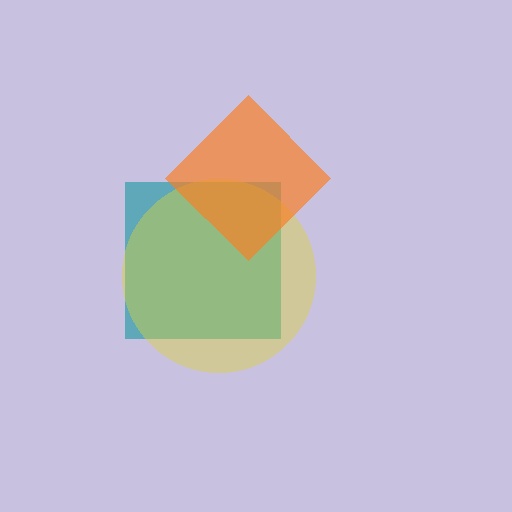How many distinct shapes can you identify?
There are 3 distinct shapes: a teal square, a yellow circle, an orange diamond.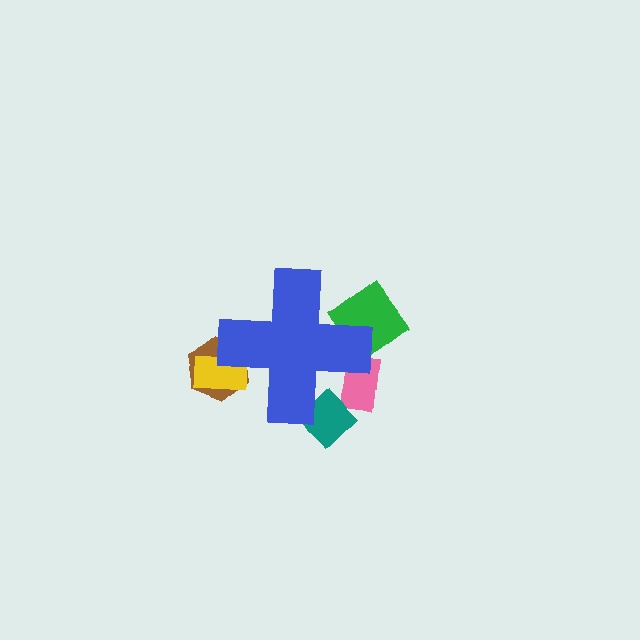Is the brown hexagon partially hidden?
Yes, the brown hexagon is partially hidden behind the blue cross.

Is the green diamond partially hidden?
Yes, the green diamond is partially hidden behind the blue cross.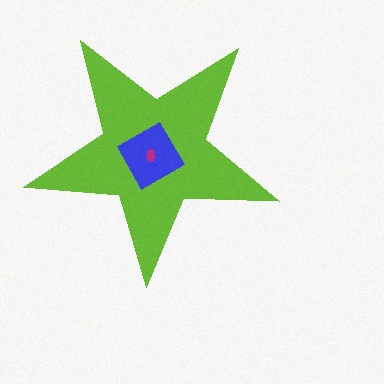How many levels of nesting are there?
3.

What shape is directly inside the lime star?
The blue square.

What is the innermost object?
The magenta ellipse.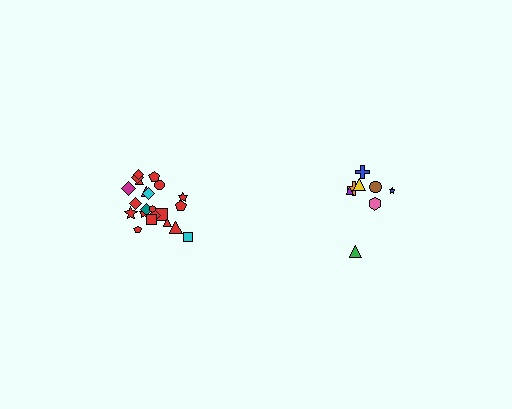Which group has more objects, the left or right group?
The left group.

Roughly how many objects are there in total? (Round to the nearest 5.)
Roughly 30 objects in total.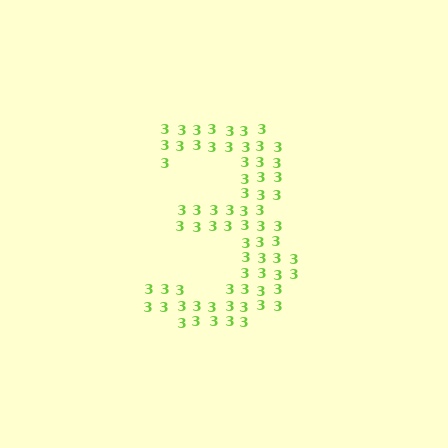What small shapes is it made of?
It is made of small digit 3's.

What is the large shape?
The large shape is the digit 3.